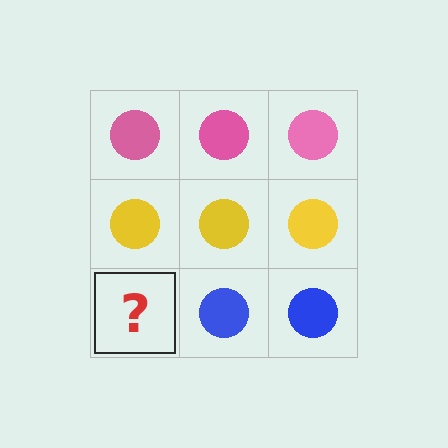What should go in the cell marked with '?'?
The missing cell should contain a blue circle.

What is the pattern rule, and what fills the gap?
The rule is that each row has a consistent color. The gap should be filled with a blue circle.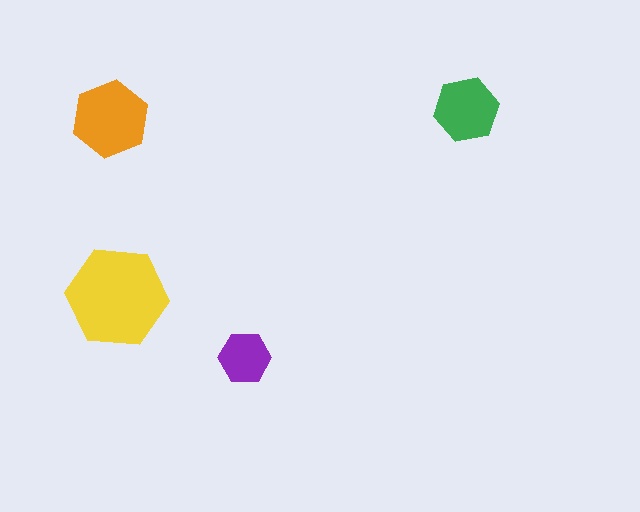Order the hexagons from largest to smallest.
the yellow one, the orange one, the green one, the purple one.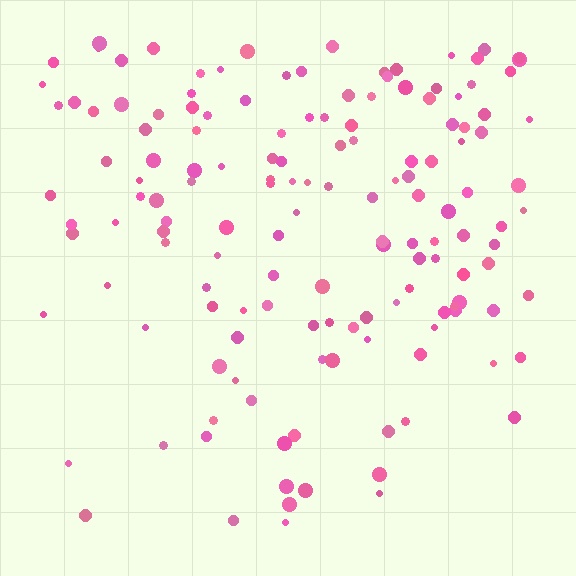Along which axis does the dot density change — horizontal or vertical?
Vertical.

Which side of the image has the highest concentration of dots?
The top.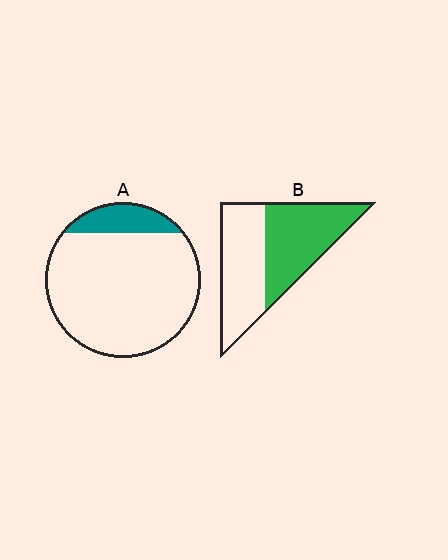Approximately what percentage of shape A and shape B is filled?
A is approximately 15% and B is approximately 50%.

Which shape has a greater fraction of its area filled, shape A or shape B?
Shape B.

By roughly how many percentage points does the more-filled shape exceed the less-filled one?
By roughly 35 percentage points (B over A).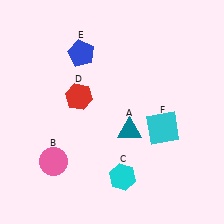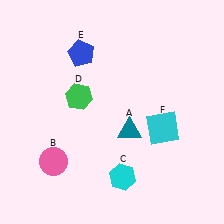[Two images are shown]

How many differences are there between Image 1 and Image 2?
There is 1 difference between the two images.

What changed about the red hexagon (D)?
In Image 1, D is red. In Image 2, it changed to green.